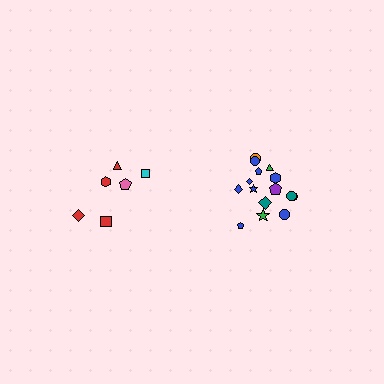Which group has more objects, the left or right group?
The right group.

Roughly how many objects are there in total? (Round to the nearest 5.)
Roughly 20 objects in total.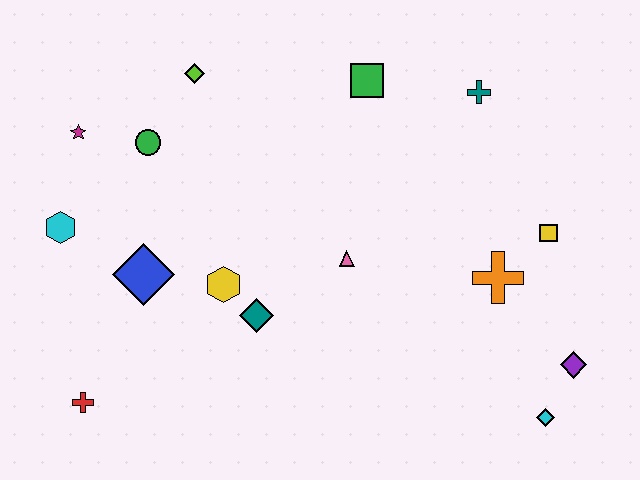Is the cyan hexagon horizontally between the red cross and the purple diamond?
No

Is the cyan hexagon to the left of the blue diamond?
Yes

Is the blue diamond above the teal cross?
No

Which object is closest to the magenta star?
The green circle is closest to the magenta star.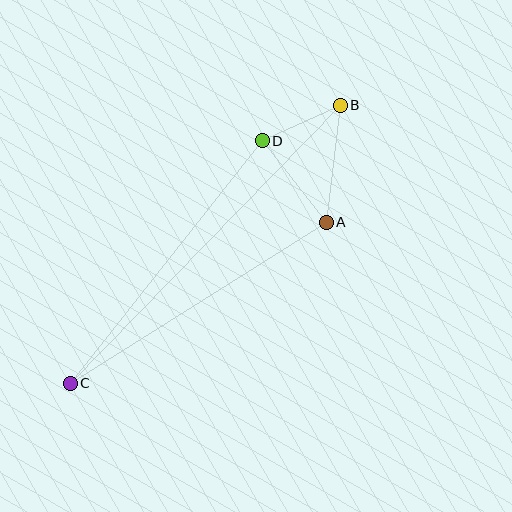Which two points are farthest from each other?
Points B and C are farthest from each other.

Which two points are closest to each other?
Points B and D are closest to each other.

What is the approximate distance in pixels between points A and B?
The distance between A and B is approximately 118 pixels.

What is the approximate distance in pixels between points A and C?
The distance between A and C is approximately 302 pixels.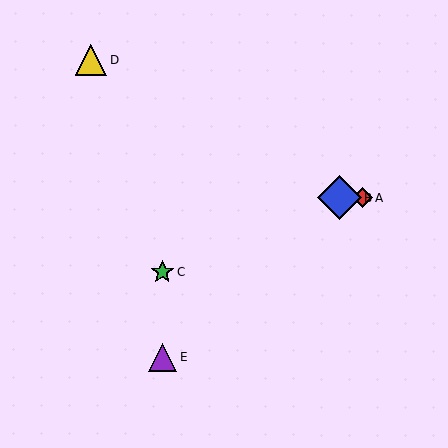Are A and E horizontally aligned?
No, A is at y≈198 and E is at y≈357.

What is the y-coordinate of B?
Object B is at y≈198.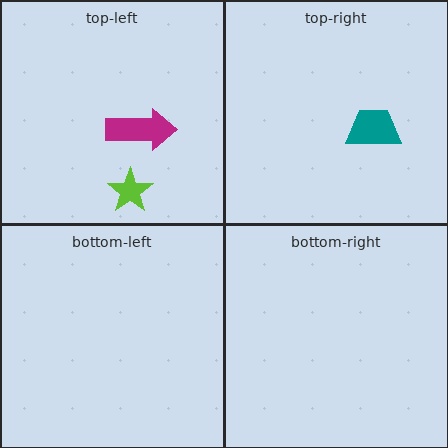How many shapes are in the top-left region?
2.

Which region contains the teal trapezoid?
The top-right region.